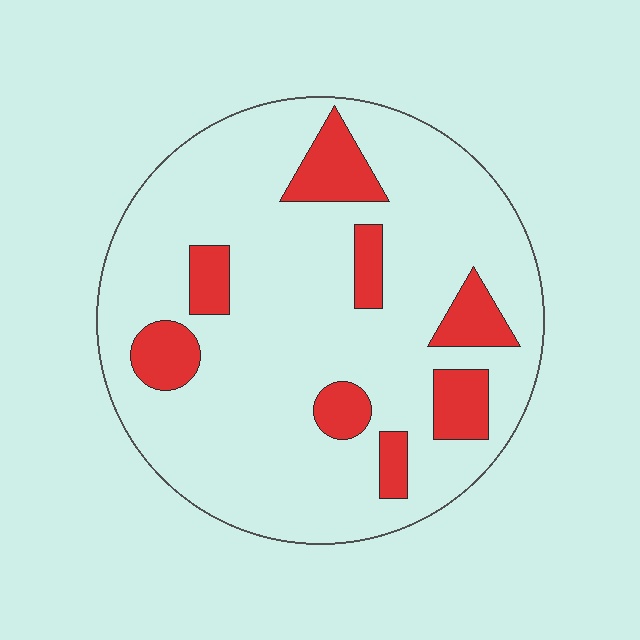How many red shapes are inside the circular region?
8.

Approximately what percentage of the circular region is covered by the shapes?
Approximately 15%.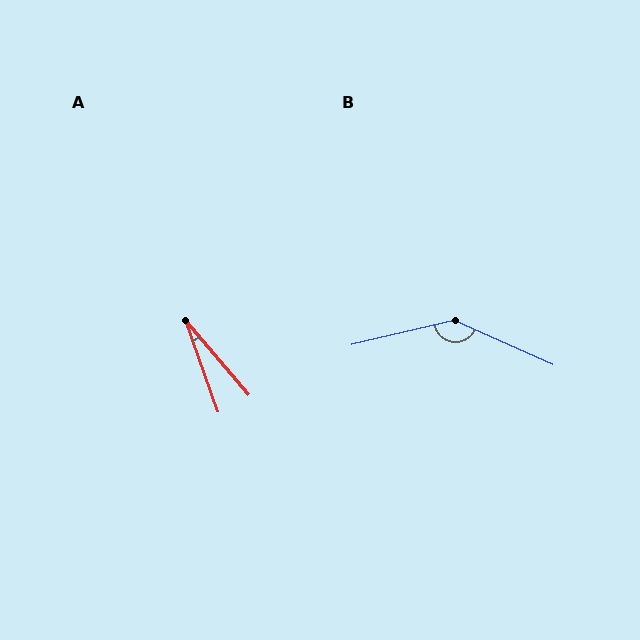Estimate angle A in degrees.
Approximately 21 degrees.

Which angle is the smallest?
A, at approximately 21 degrees.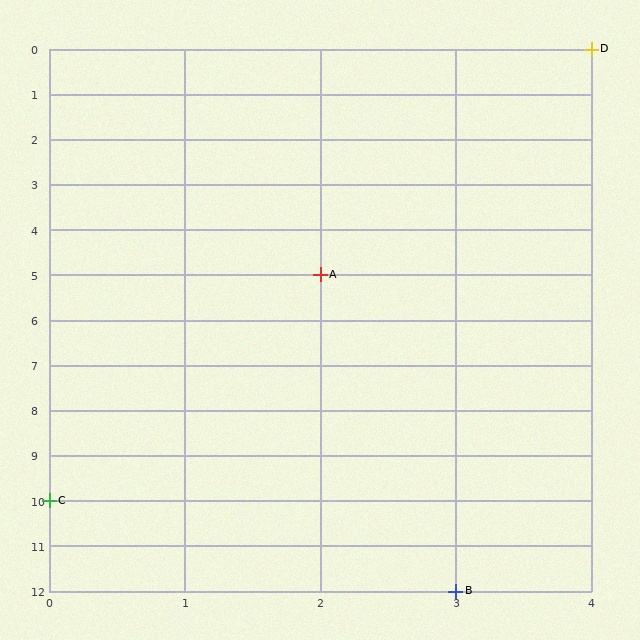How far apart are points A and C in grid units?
Points A and C are 2 columns and 5 rows apart (about 5.4 grid units diagonally).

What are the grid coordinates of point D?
Point D is at grid coordinates (4, 0).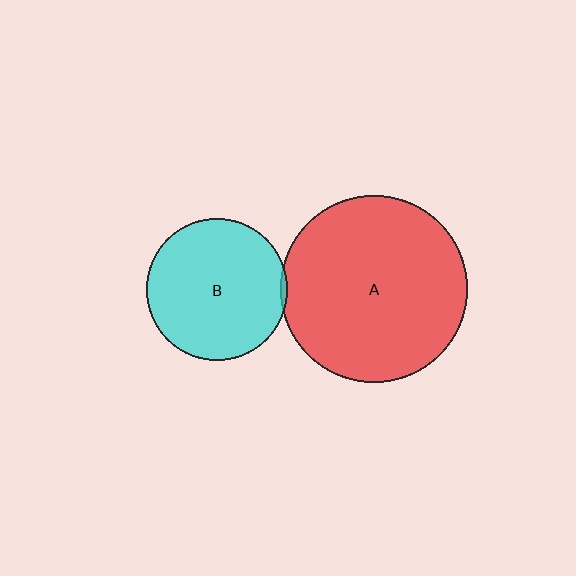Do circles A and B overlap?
Yes.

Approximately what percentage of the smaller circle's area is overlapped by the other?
Approximately 5%.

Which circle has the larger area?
Circle A (red).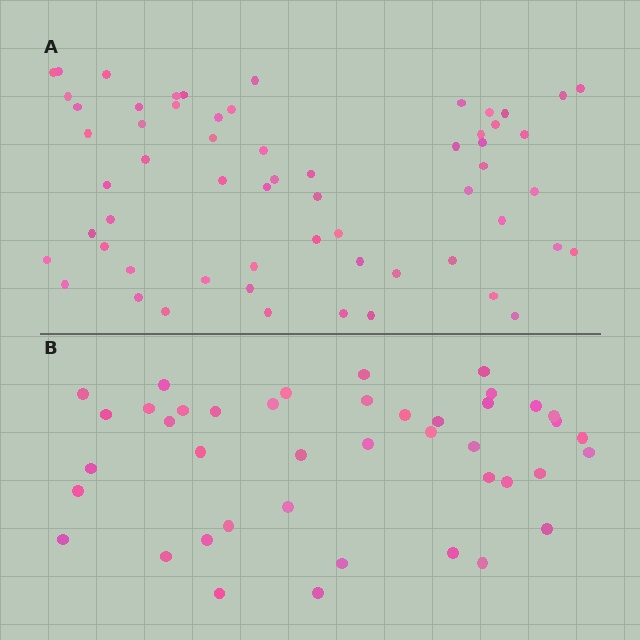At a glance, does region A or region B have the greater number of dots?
Region A (the top region) has more dots.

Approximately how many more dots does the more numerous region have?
Region A has approximately 20 more dots than region B.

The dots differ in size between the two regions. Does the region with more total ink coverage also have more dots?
No. Region B has more total ink coverage because its dots are larger, but region A actually contains more individual dots. Total area can be misleading — the number of items is what matters here.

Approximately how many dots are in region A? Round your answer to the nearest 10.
About 60 dots.